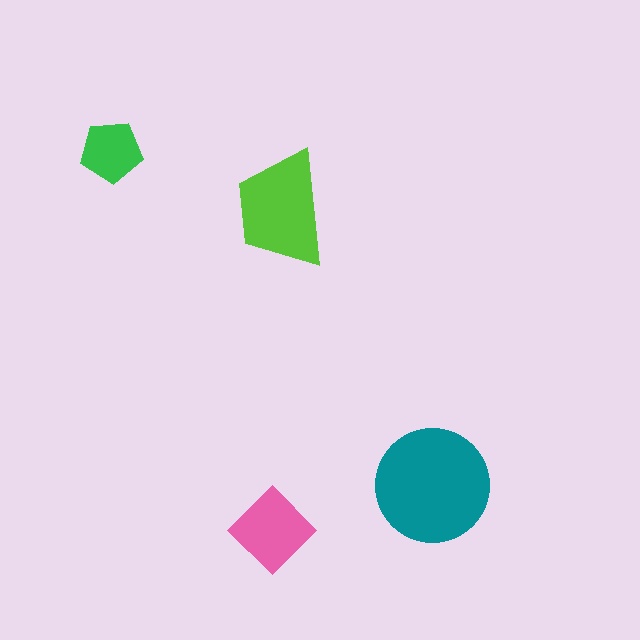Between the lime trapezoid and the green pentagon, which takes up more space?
The lime trapezoid.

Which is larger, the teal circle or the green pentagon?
The teal circle.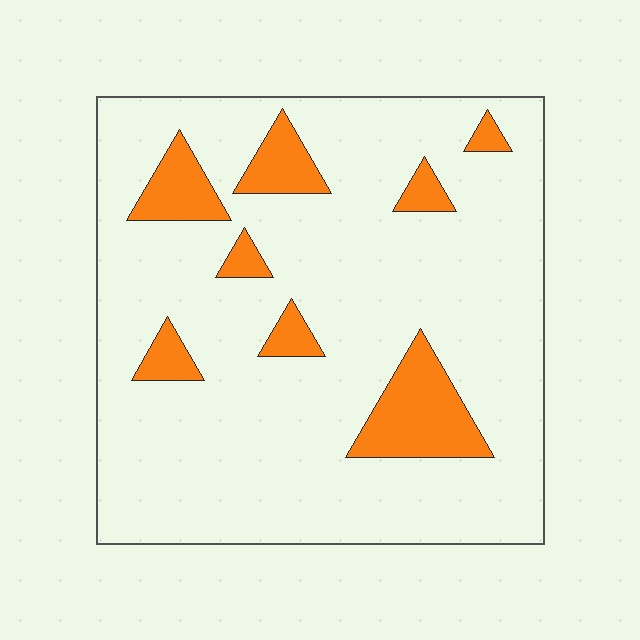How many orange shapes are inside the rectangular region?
8.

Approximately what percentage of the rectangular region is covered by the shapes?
Approximately 15%.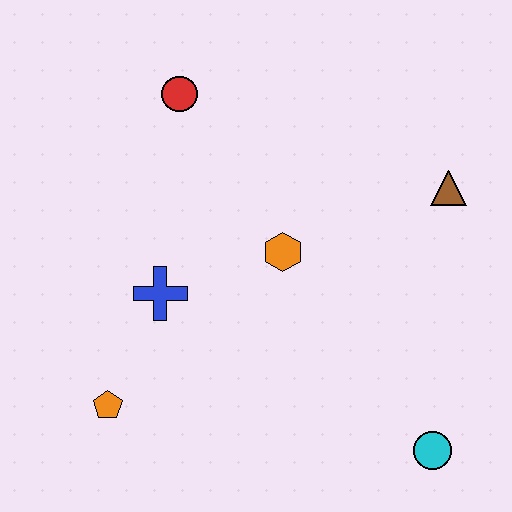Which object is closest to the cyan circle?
The orange hexagon is closest to the cyan circle.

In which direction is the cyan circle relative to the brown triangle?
The cyan circle is below the brown triangle.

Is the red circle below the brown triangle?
No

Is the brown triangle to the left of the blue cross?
No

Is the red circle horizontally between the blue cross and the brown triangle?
Yes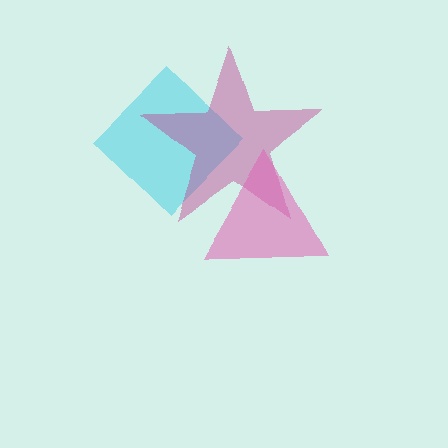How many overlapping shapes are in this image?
There are 3 overlapping shapes in the image.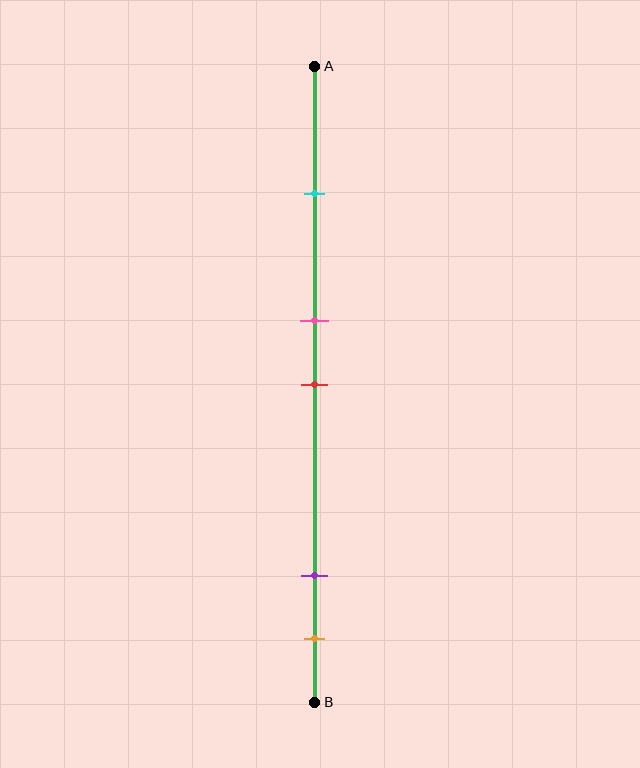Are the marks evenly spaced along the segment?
No, the marks are not evenly spaced.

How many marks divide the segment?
There are 5 marks dividing the segment.